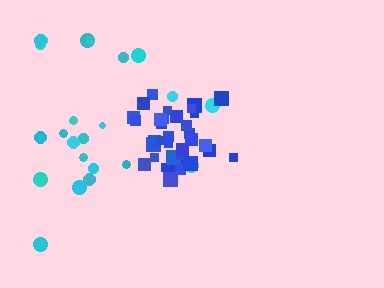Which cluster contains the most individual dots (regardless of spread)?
Blue (34).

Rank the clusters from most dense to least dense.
blue, cyan.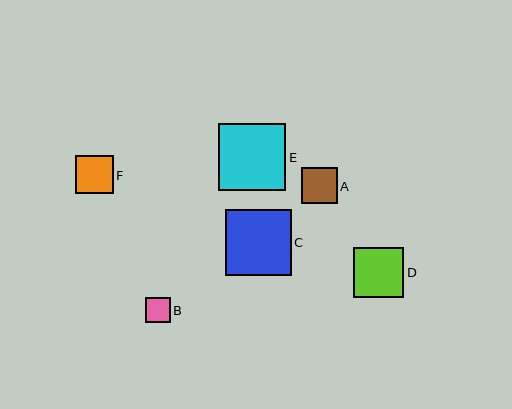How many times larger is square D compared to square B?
Square D is approximately 2.0 times the size of square B.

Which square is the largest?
Square E is the largest with a size of approximately 67 pixels.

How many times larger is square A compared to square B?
Square A is approximately 1.5 times the size of square B.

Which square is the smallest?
Square B is the smallest with a size of approximately 25 pixels.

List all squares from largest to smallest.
From largest to smallest: E, C, D, F, A, B.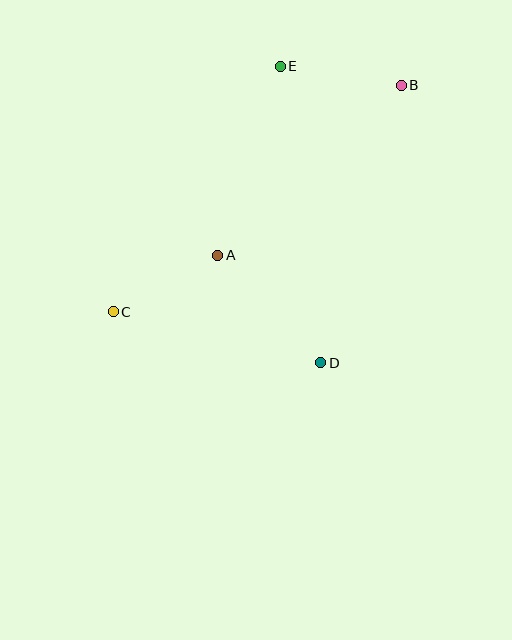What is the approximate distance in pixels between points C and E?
The distance between C and E is approximately 297 pixels.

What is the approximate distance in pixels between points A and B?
The distance between A and B is approximately 250 pixels.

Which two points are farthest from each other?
Points B and C are farthest from each other.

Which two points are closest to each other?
Points A and C are closest to each other.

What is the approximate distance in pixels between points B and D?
The distance between B and D is approximately 289 pixels.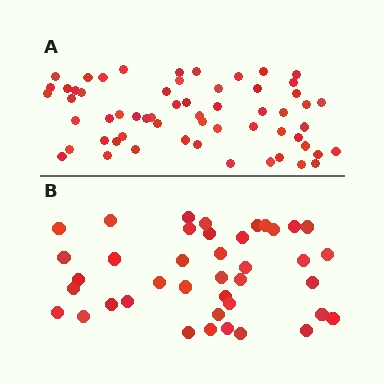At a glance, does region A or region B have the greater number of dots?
Region A (the top region) has more dots.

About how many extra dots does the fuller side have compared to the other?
Region A has approximately 20 more dots than region B.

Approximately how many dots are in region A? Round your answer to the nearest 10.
About 60 dots. (The exact count is 59, which rounds to 60.)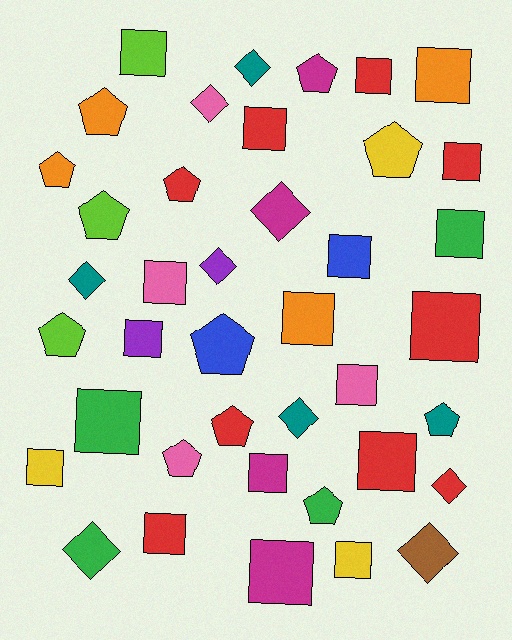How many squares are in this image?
There are 19 squares.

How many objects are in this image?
There are 40 objects.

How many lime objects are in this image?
There are 3 lime objects.